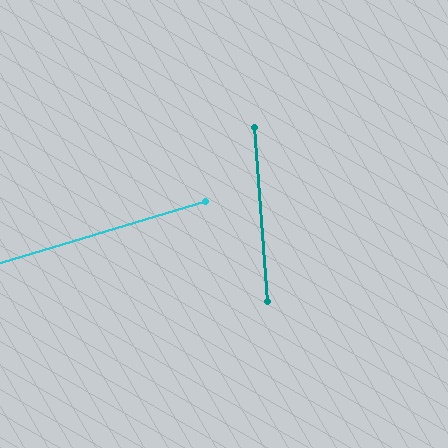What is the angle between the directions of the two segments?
Approximately 78 degrees.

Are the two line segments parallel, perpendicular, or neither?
Neither parallel nor perpendicular — they differ by about 78°.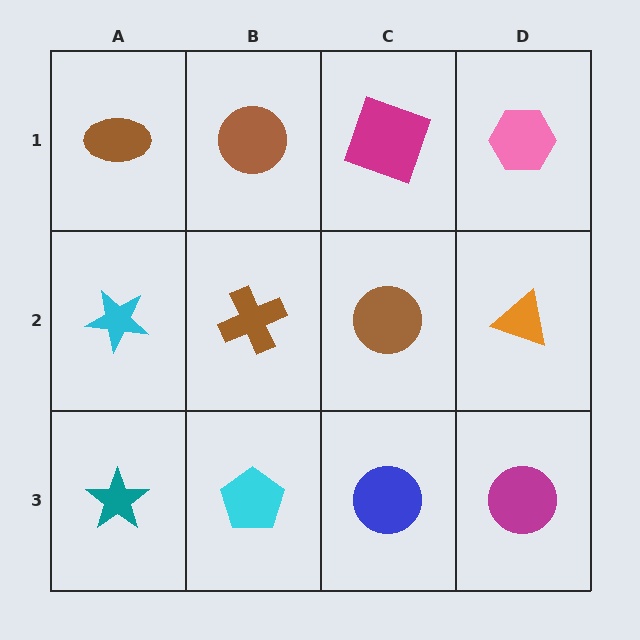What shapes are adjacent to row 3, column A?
A cyan star (row 2, column A), a cyan pentagon (row 3, column B).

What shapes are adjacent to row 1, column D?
An orange triangle (row 2, column D), a magenta square (row 1, column C).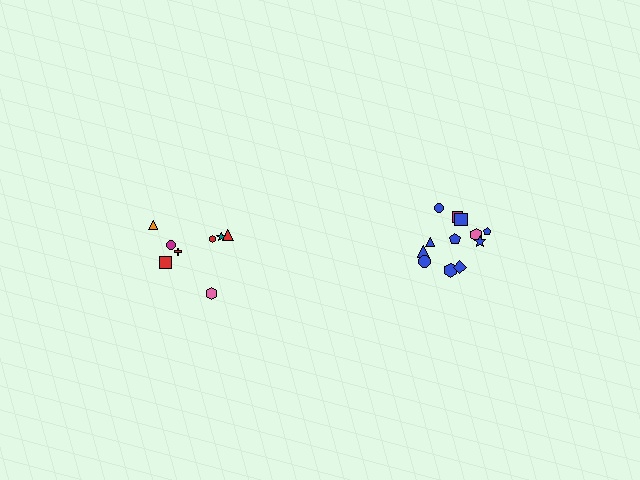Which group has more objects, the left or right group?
The right group.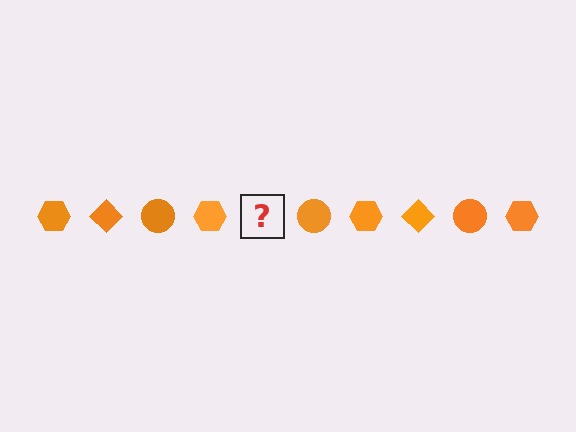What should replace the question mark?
The question mark should be replaced with an orange diamond.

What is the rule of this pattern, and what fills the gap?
The rule is that the pattern cycles through hexagon, diamond, circle shapes in orange. The gap should be filled with an orange diamond.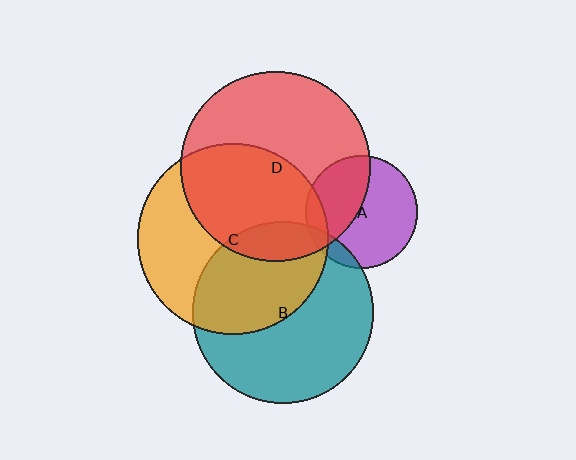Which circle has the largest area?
Circle C (orange).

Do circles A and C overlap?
Yes.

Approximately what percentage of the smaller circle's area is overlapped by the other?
Approximately 10%.